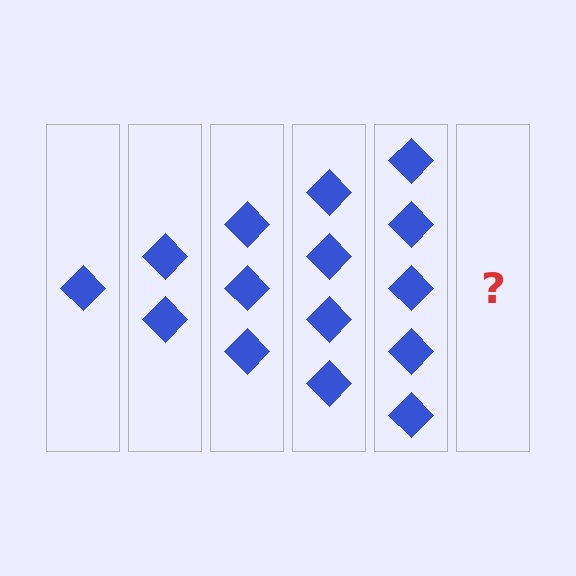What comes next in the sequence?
The next element should be 6 diamonds.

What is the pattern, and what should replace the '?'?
The pattern is that each step adds one more diamond. The '?' should be 6 diamonds.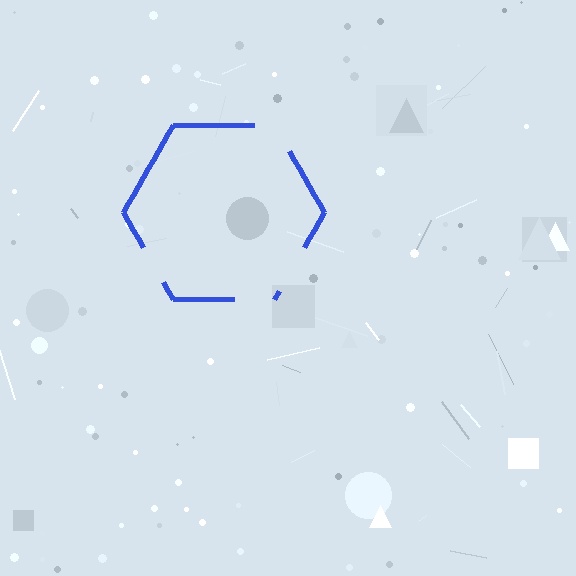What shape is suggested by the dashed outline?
The dashed outline suggests a hexagon.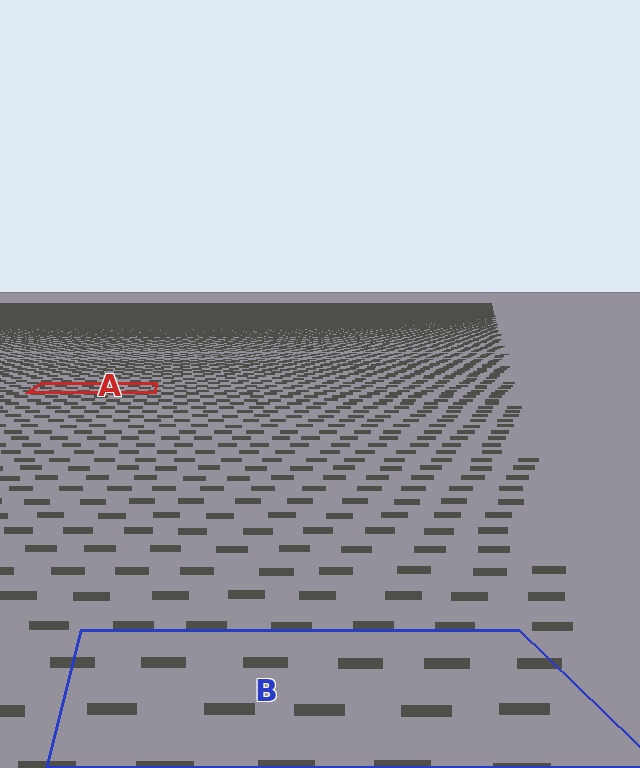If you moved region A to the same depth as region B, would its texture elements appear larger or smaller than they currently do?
They would appear larger. At a closer depth, the same texture elements are projected at a bigger on-screen size.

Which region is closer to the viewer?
Region B is closer. The texture elements there are larger and more spread out.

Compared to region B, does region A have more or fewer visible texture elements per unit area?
Region A has more texture elements per unit area — they are packed more densely because it is farther away.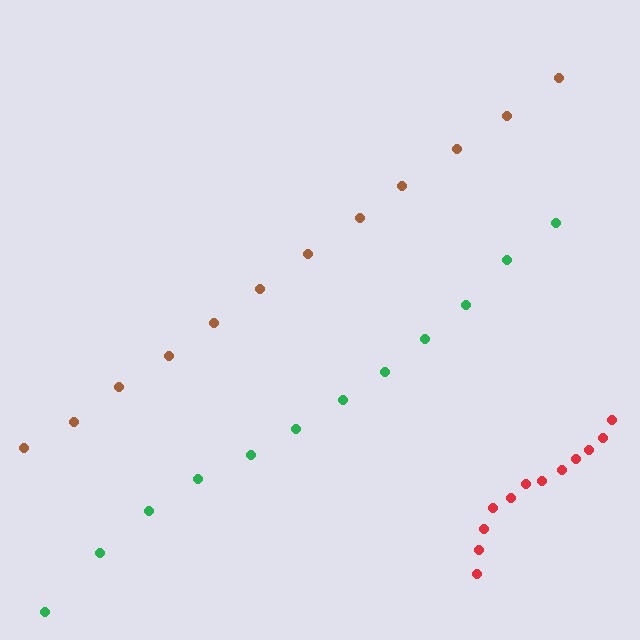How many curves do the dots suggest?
There are 3 distinct paths.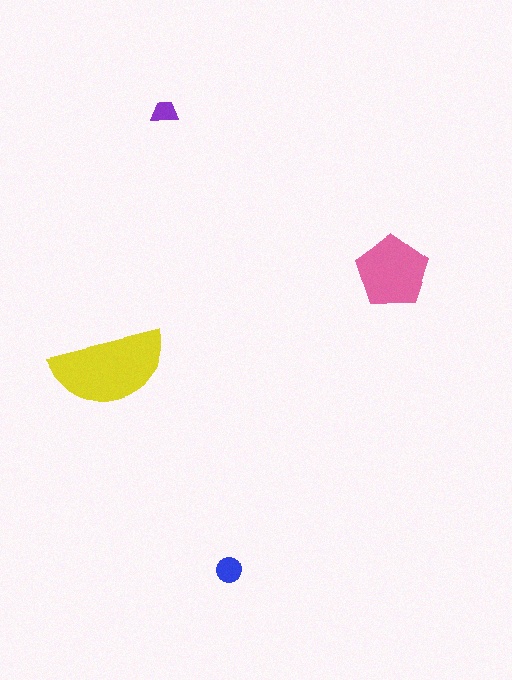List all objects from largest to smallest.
The yellow semicircle, the pink pentagon, the blue circle, the purple trapezoid.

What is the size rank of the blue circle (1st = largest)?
3rd.